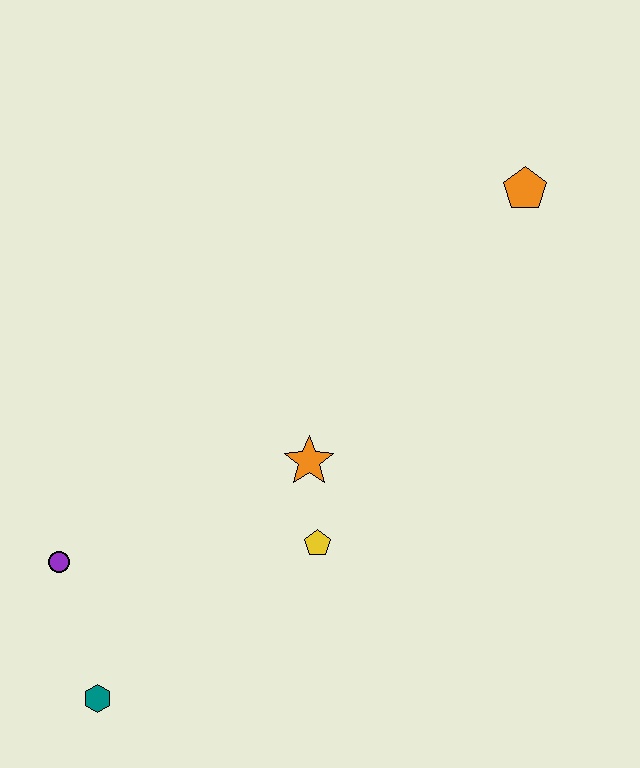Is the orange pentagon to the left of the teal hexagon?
No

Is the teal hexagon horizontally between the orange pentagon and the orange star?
No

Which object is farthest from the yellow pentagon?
The orange pentagon is farthest from the yellow pentagon.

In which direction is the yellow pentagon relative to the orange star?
The yellow pentagon is below the orange star.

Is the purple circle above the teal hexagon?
Yes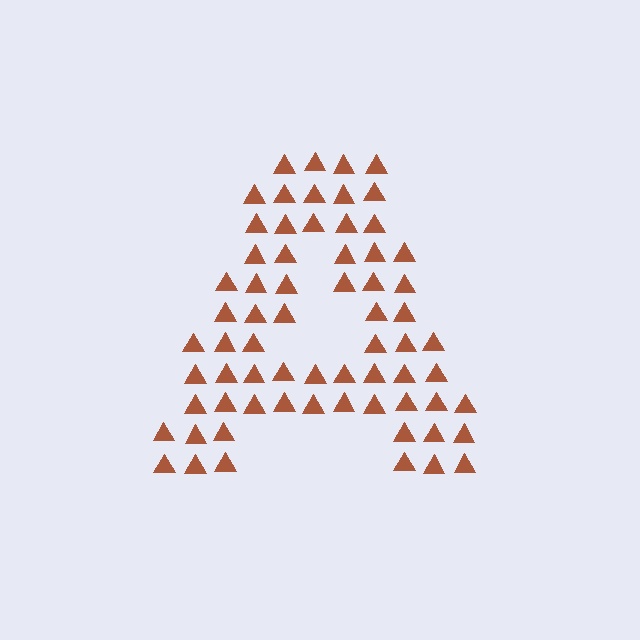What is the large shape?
The large shape is the letter A.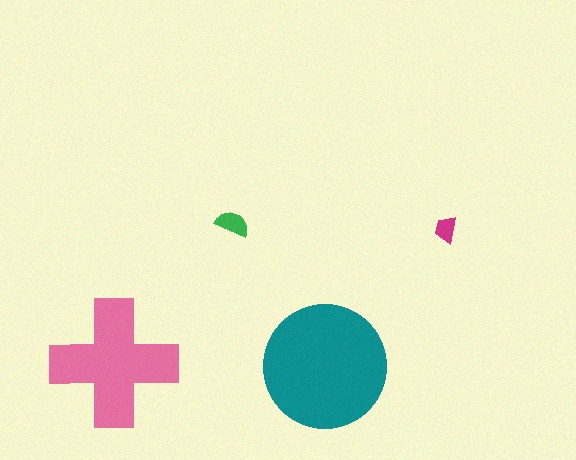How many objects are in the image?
There are 4 objects in the image.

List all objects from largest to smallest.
The teal circle, the pink cross, the green semicircle, the magenta trapezoid.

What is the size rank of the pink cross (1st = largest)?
2nd.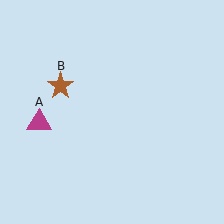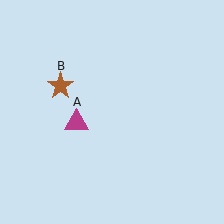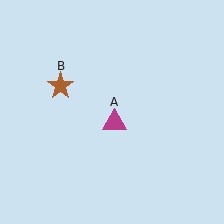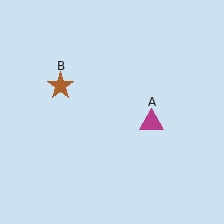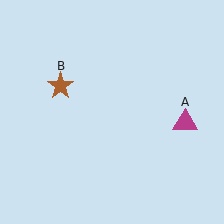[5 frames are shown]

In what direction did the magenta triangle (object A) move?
The magenta triangle (object A) moved right.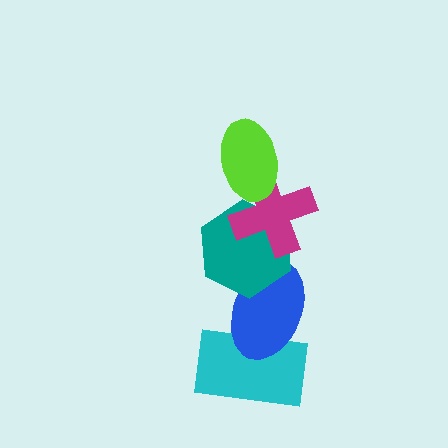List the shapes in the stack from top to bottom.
From top to bottom: the lime ellipse, the magenta cross, the teal hexagon, the blue ellipse, the cyan rectangle.